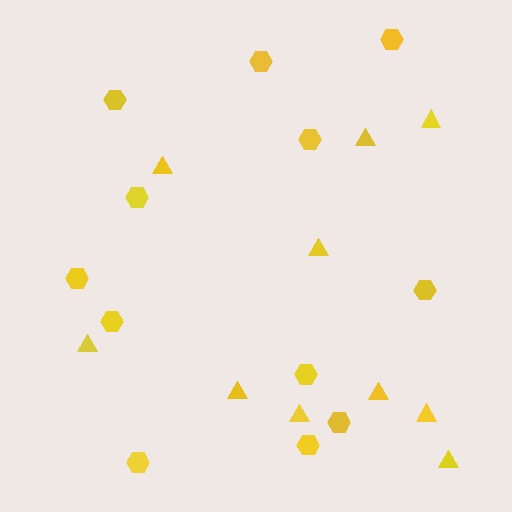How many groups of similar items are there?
There are 2 groups: one group of triangles (10) and one group of hexagons (12).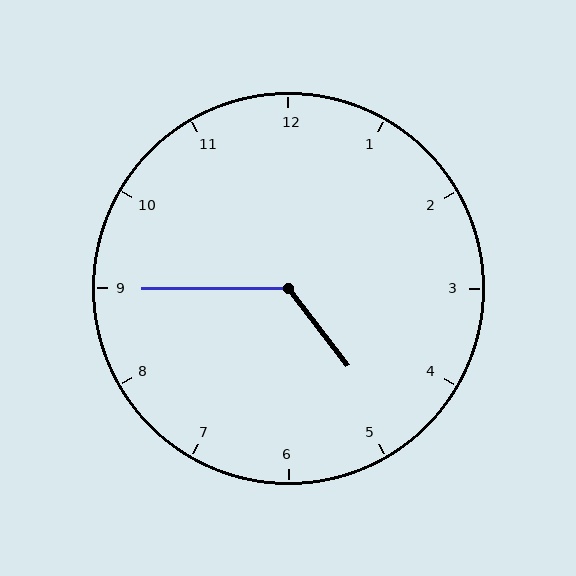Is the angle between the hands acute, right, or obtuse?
It is obtuse.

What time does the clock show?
4:45.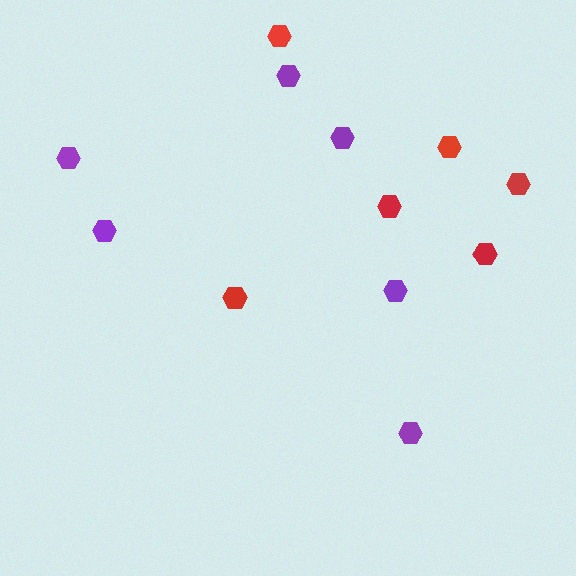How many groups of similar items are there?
There are 2 groups: one group of purple hexagons (6) and one group of red hexagons (6).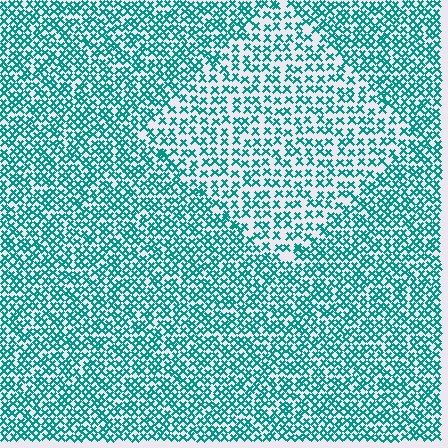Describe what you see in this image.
The image contains small teal elements arranged at two different densities. A diamond-shaped region is visible where the elements are less densely packed than the surrounding area.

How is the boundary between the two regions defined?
The boundary is defined by a change in element density (approximately 1.6x ratio). All elements are the same color, size, and shape.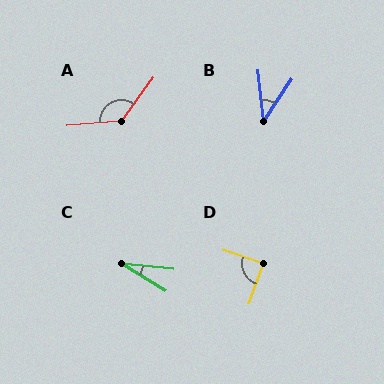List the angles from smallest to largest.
C (26°), B (40°), D (88°), A (131°).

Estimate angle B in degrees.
Approximately 40 degrees.